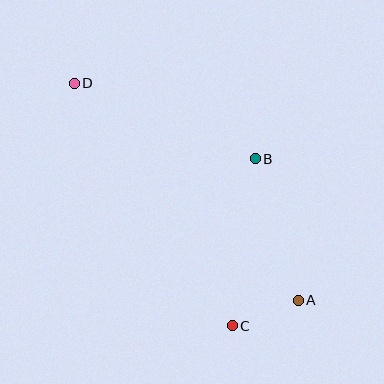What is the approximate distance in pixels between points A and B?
The distance between A and B is approximately 148 pixels.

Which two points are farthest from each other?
Points A and D are farthest from each other.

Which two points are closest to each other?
Points A and C are closest to each other.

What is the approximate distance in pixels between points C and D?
The distance between C and D is approximately 289 pixels.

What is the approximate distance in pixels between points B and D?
The distance between B and D is approximately 196 pixels.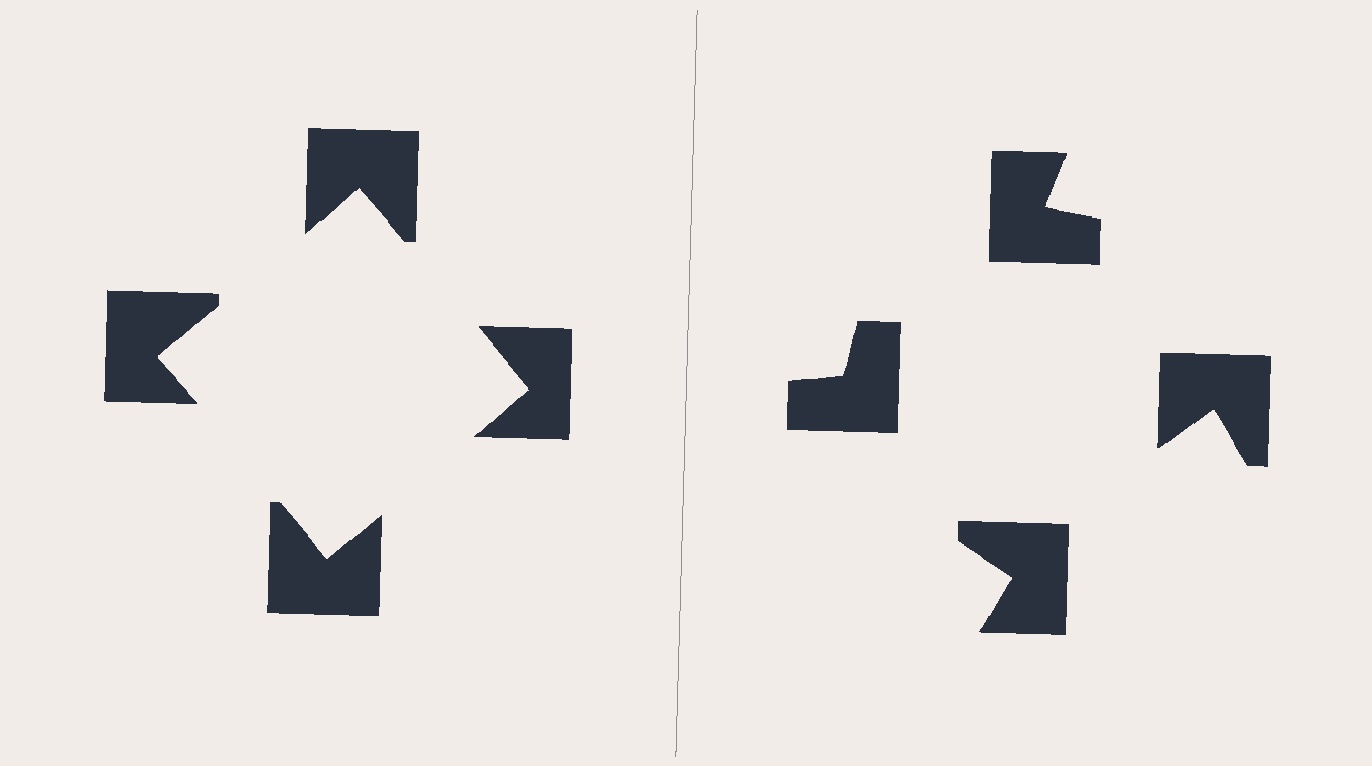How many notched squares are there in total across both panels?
8 — 4 on each side.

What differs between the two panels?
The notched squares are positioned identically on both sides; only the wedge orientations differ. On the left they align to a square; on the right they are misaligned.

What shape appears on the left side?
An illusory square.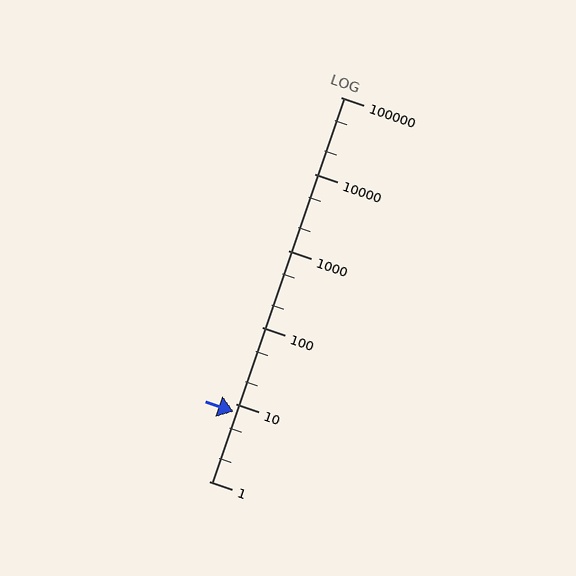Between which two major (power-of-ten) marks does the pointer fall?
The pointer is between 1 and 10.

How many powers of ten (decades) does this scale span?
The scale spans 5 decades, from 1 to 100000.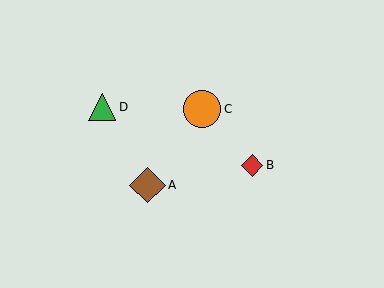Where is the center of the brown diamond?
The center of the brown diamond is at (148, 185).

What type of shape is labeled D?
Shape D is a green triangle.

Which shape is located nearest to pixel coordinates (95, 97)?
The green triangle (labeled D) at (102, 107) is nearest to that location.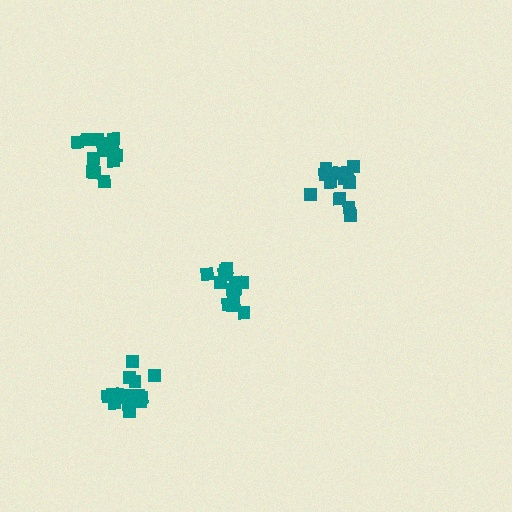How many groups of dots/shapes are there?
There are 4 groups.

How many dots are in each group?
Group 1: 14 dots, Group 2: 15 dots, Group 3: 14 dots, Group 4: 13 dots (56 total).